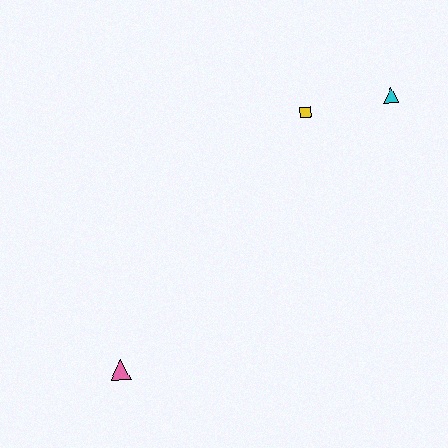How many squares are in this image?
There is 1 square.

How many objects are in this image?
There are 3 objects.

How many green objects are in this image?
There are no green objects.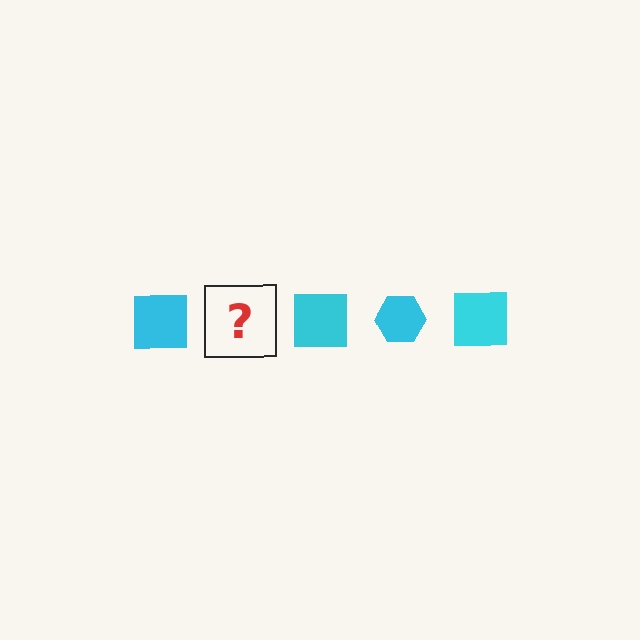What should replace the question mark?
The question mark should be replaced with a cyan hexagon.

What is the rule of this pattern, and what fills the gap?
The rule is that the pattern cycles through square, hexagon shapes in cyan. The gap should be filled with a cyan hexagon.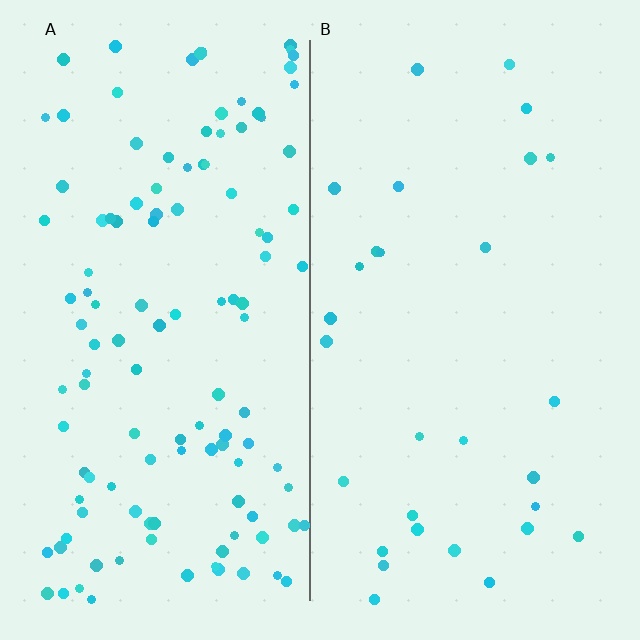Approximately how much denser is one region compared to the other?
Approximately 4.1× — region A over region B.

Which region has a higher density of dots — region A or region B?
A (the left).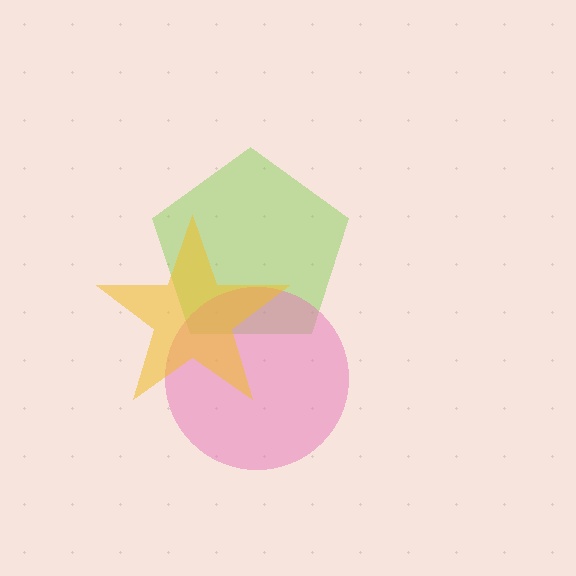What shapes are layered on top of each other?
The layered shapes are: a lime pentagon, a pink circle, a yellow star.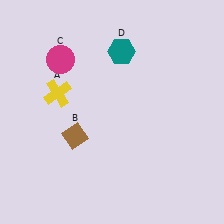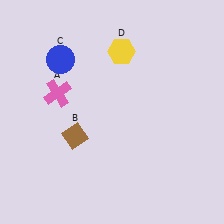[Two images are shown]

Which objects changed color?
A changed from yellow to pink. C changed from magenta to blue. D changed from teal to yellow.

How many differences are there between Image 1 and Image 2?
There are 3 differences between the two images.